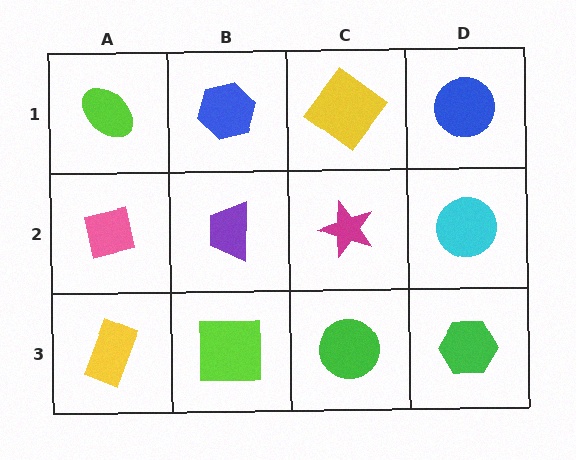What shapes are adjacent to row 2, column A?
A lime ellipse (row 1, column A), a yellow rectangle (row 3, column A), a purple trapezoid (row 2, column B).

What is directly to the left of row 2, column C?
A purple trapezoid.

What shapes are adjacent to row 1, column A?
A pink square (row 2, column A), a blue hexagon (row 1, column B).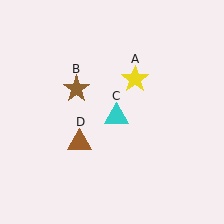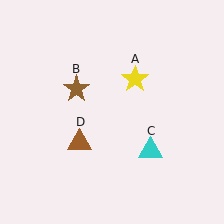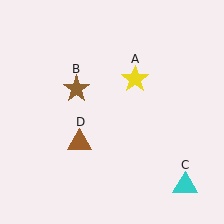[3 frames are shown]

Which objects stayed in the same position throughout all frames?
Yellow star (object A) and brown star (object B) and brown triangle (object D) remained stationary.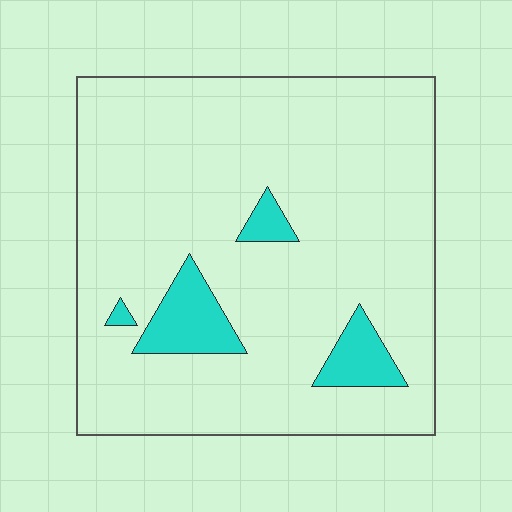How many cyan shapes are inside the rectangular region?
4.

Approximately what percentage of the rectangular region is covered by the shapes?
Approximately 10%.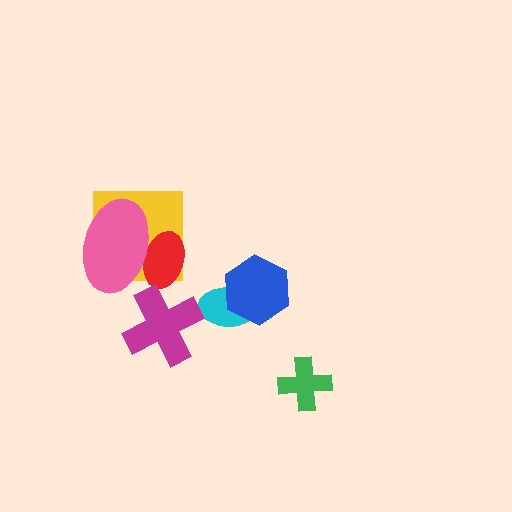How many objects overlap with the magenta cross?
0 objects overlap with the magenta cross.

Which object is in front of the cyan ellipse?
The blue hexagon is in front of the cyan ellipse.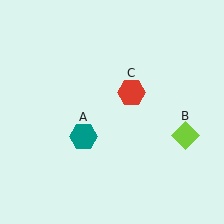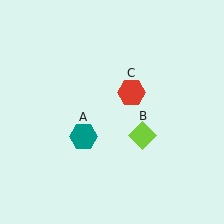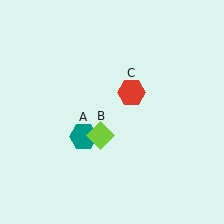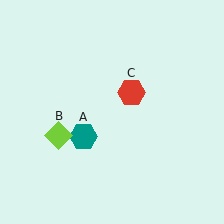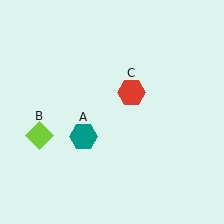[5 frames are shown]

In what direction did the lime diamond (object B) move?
The lime diamond (object B) moved left.